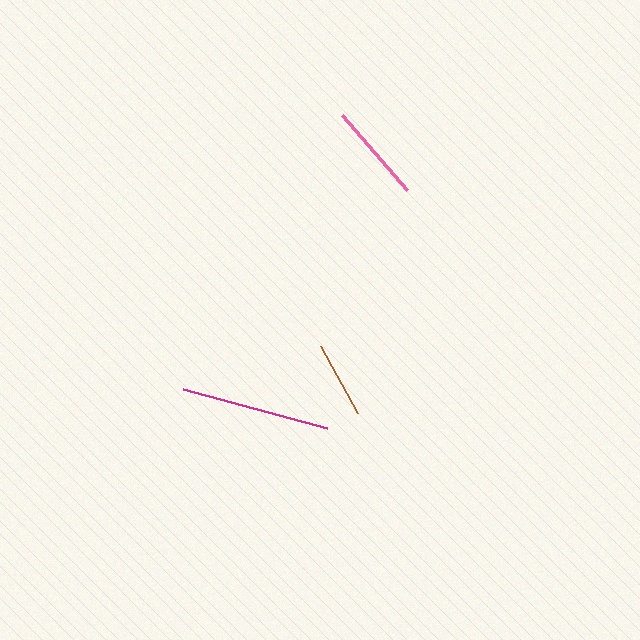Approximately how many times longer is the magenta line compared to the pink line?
The magenta line is approximately 1.5 times the length of the pink line.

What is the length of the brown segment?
The brown segment is approximately 76 pixels long.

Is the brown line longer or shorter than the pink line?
The pink line is longer than the brown line.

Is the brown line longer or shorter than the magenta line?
The magenta line is longer than the brown line.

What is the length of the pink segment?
The pink segment is approximately 100 pixels long.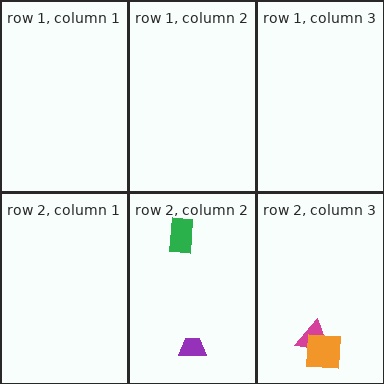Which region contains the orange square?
The row 2, column 3 region.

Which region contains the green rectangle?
The row 2, column 2 region.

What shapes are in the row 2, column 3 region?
The magenta triangle, the orange square.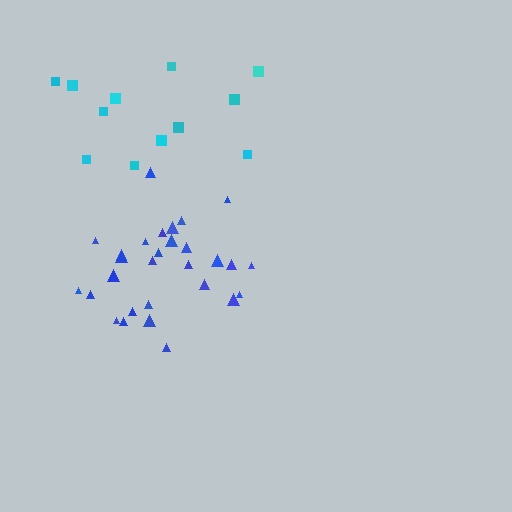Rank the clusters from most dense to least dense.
blue, cyan.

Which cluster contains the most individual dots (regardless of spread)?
Blue (30).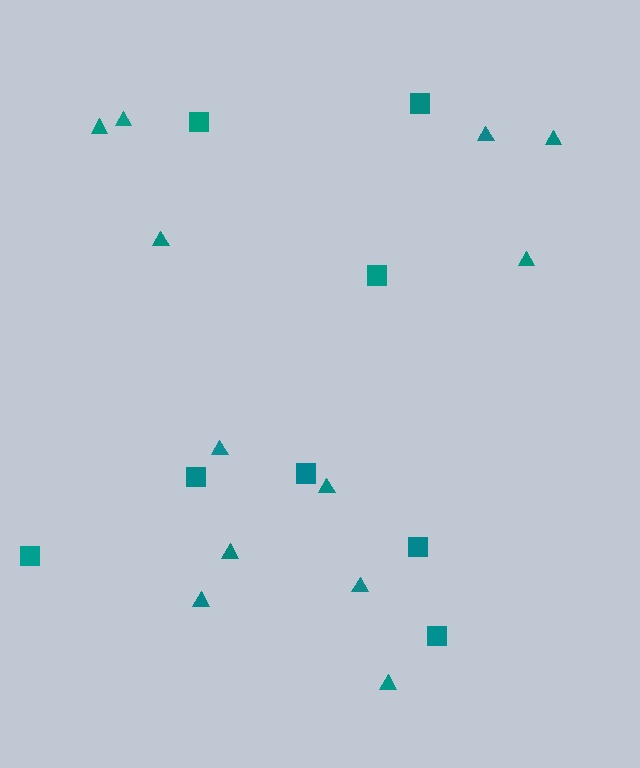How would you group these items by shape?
There are 2 groups: one group of triangles (12) and one group of squares (8).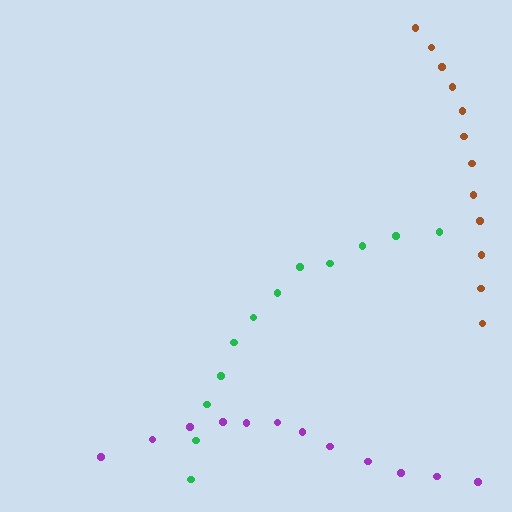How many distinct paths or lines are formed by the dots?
There are 3 distinct paths.